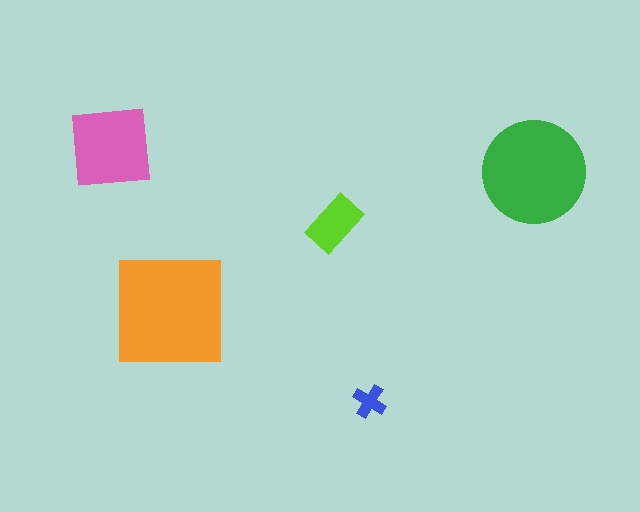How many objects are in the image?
There are 5 objects in the image.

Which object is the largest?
The orange square.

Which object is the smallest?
The blue cross.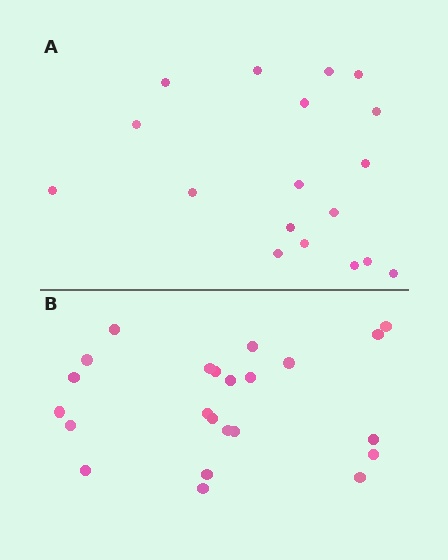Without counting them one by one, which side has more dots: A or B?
Region B (the bottom region) has more dots.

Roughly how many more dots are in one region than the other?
Region B has about 5 more dots than region A.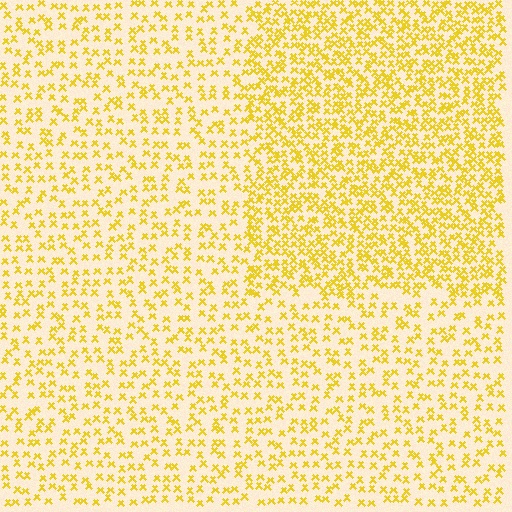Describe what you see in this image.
The image contains small yellow elements arranged at two different densities. A rectangle-shaped region is visible where the elements are more densely packed than the surrounding area.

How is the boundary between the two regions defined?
The boundary is defined by a change in element density (approximately 1.9x ratio). All elements are the same color, size, and shape.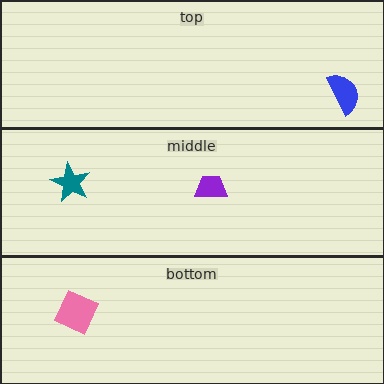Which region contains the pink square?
The bottom region.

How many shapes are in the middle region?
2.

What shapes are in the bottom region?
The pink square.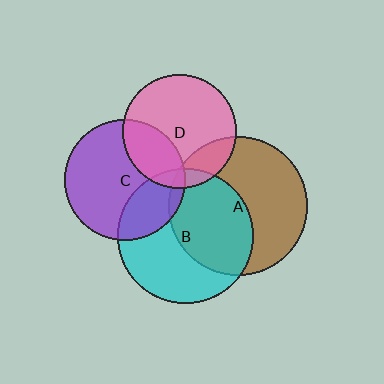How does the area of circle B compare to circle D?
Approximately 1.4 times.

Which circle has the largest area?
Circle A (brown).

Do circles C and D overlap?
Yes.